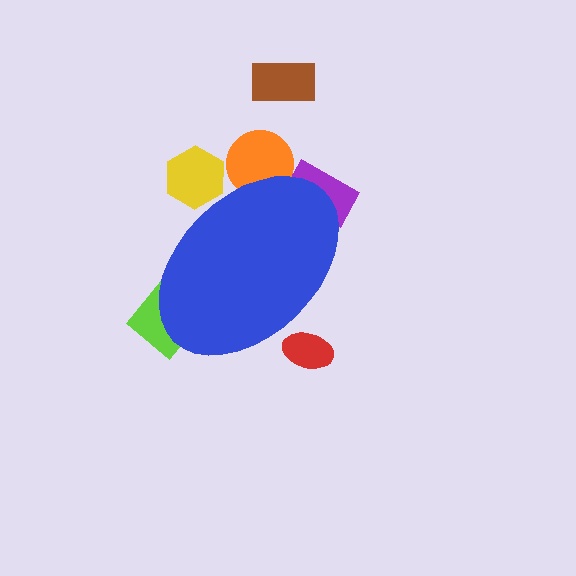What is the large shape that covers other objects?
A blue ellipse.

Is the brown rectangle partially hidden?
No, the brown rectangle is fully visible.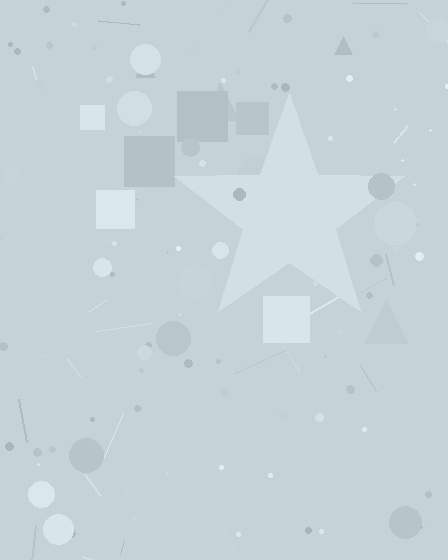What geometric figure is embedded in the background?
A star is embedded in the background.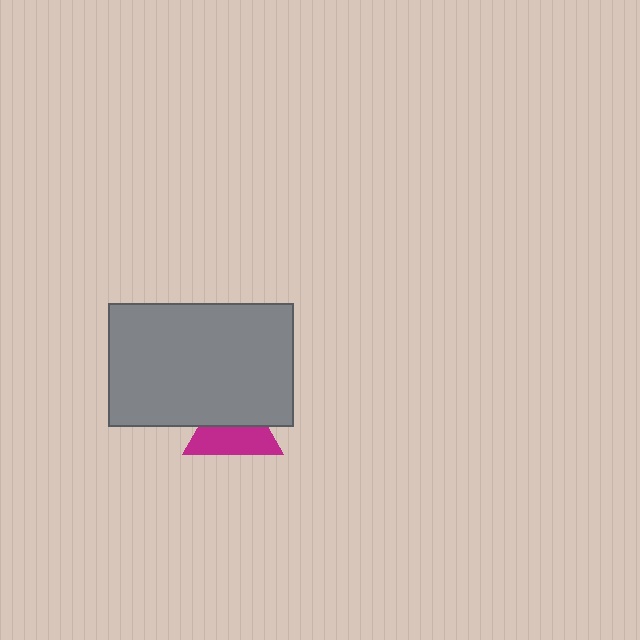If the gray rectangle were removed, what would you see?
You would see the complete magenta triangle.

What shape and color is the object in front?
The object in front is a gray rectangle.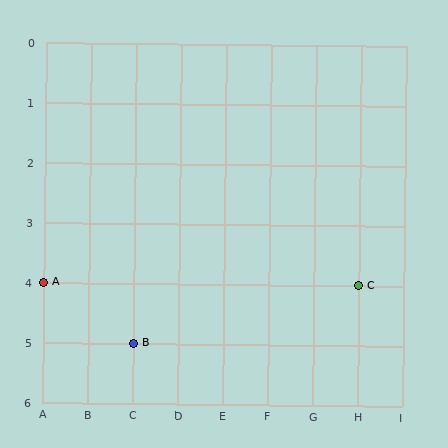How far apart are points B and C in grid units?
Points B and C are 5 columns and 1 row apart (about 5.1 grid units diagonally).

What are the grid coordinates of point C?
Point C is at grid coordinates (H, 4).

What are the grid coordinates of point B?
Point B is at grid coordinates (C, 5).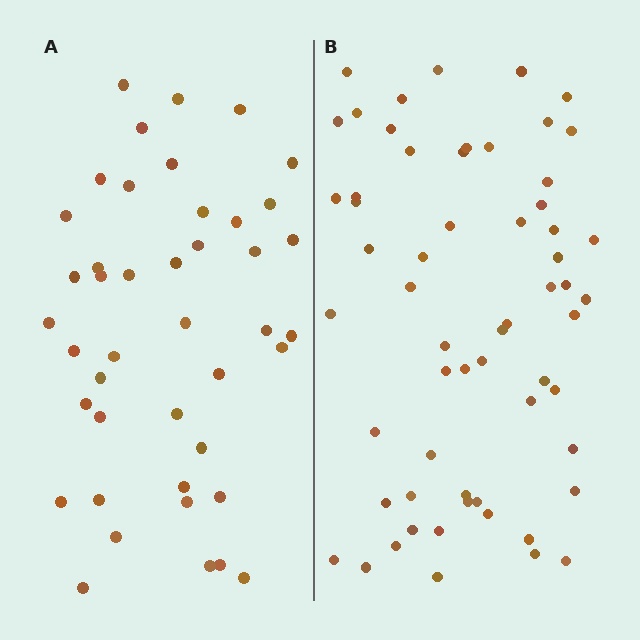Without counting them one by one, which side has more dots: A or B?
Region B (the right region) has more dots.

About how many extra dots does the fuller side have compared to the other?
Region B has approximately 15 more dots than region A.